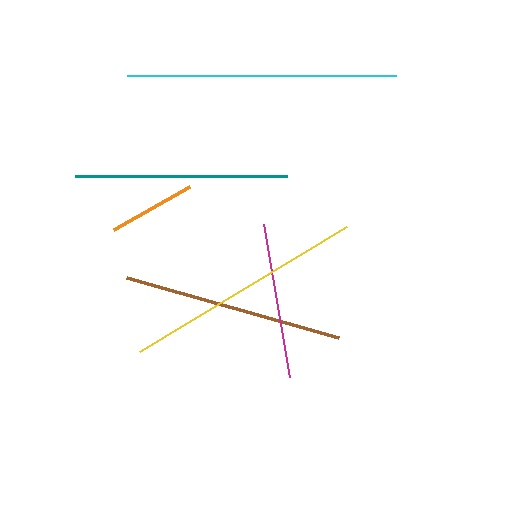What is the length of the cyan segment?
The cyan segment is approximately 269 pixels long.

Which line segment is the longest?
The cyan line is the longest at approximately 269 pixels.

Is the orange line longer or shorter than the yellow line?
The yellow line is longer than the orange line.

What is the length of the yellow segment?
The yellow segment is approximately 241 pixels long.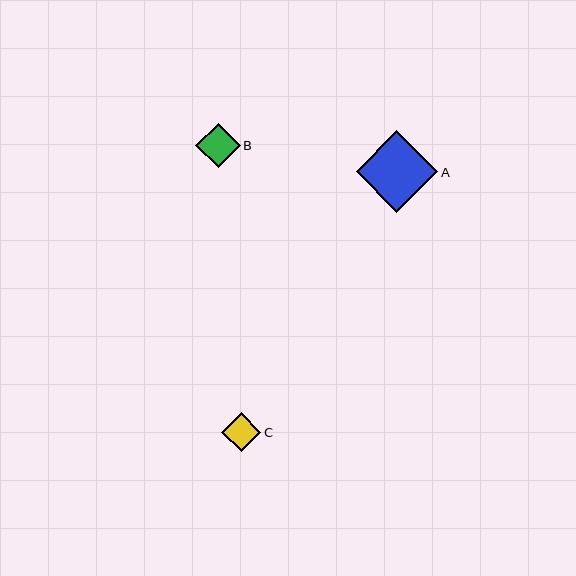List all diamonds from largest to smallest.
From largest to smallest: A, B, C.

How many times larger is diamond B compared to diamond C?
Diamond B is approximately 1.1 times the size of diamond C.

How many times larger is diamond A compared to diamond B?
Diamond A is approximately 1.8 times the size of diamond B.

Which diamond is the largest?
Diamond A is the largest with a size of approximately 81 pixels.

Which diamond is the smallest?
Diamond C is the smallest with a size of approximately 39 pixels.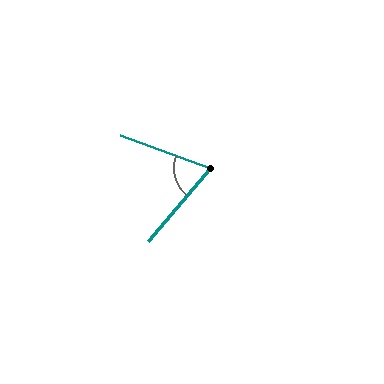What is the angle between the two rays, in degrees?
Approximately 70 degrees.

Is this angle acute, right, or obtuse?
It is acute.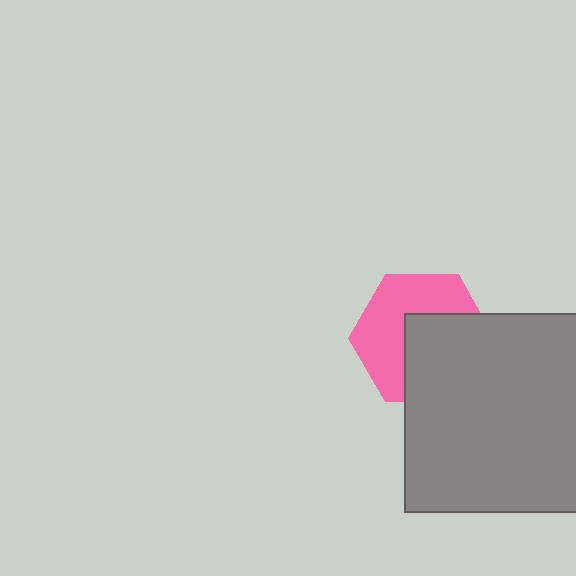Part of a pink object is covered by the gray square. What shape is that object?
It is a hexagon.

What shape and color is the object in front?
The object in front is a gray square.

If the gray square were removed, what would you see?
You would see the complete pink hexagon.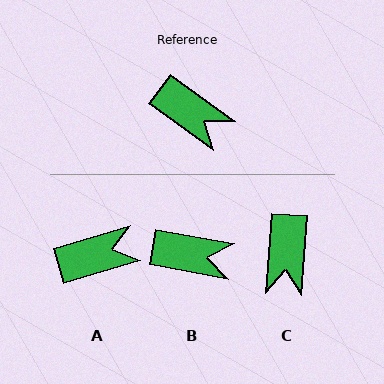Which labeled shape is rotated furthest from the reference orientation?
C, about 59 degrees away.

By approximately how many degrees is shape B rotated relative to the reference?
Approximately 26 degrees counter-clockwise.